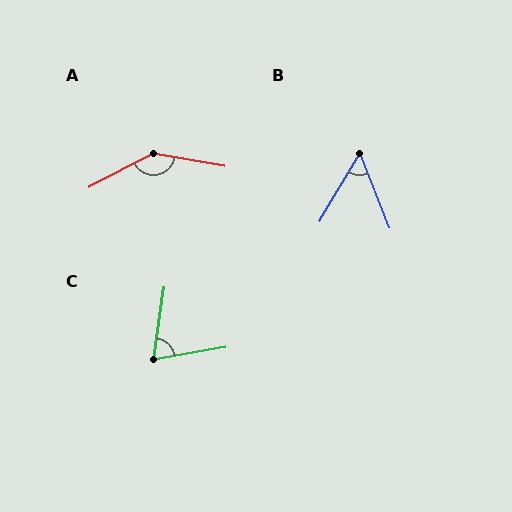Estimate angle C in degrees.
Approximately 72 degrees.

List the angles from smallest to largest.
B (52°), C (72°), A (143°).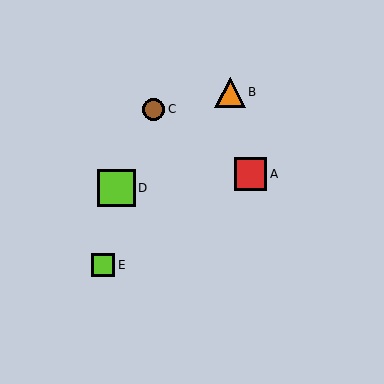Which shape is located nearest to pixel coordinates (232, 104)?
The orange triangle (labeled B) at (230, 92) is nearest to that location.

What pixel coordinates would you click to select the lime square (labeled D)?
Click at (117, 188) to select the lime square D.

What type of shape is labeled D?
Shape D is a lime square.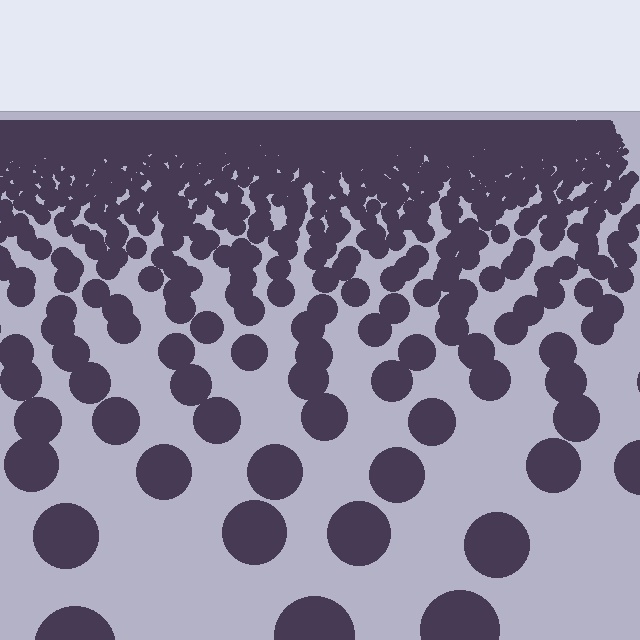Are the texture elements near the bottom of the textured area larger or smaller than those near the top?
Larger. Near the bottom, elements are closer to the viewer and appear at a bigger on-screen size.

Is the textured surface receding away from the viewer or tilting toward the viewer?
The surface is receding away from the viewer. Texture elements get smaller and denser toward the top.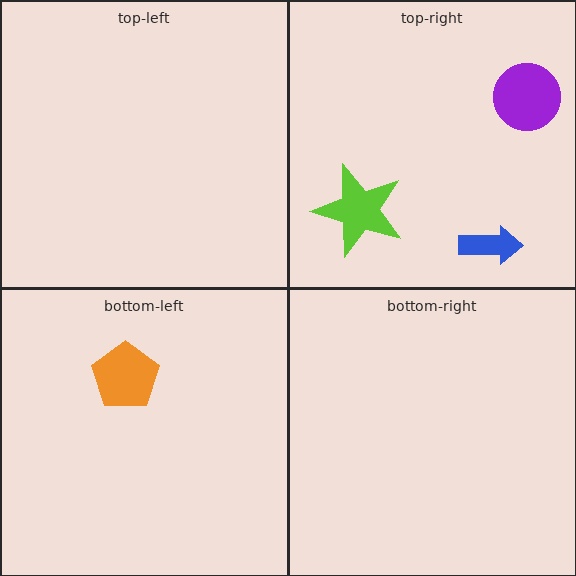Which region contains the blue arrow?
The top-right region.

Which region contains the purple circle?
The top-right region.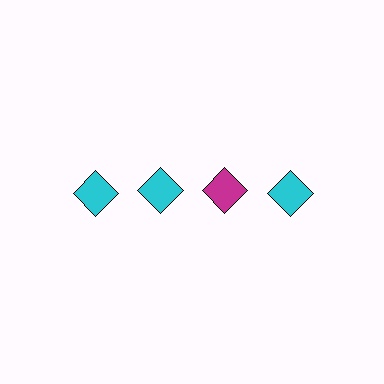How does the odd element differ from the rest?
It has a different color: magenta instead of cyan.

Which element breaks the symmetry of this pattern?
The magenta diamond in the top row, center column breaks the symmetry. All other shapes are cyan diamonds.